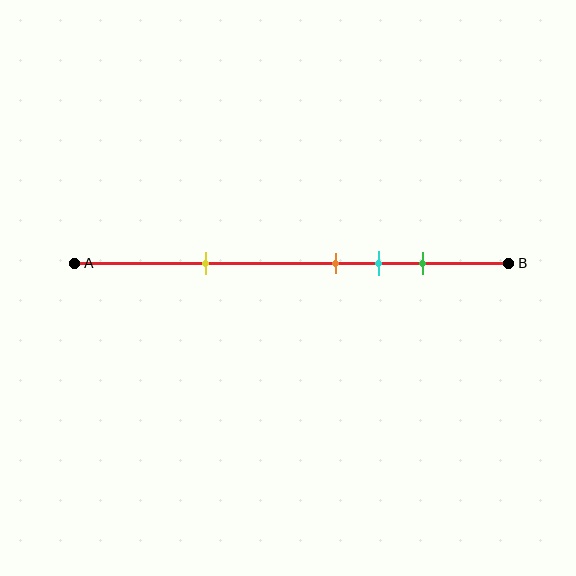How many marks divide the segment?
There are 4 marks dividing the segment.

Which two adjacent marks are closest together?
The orange and cyan marks are the closest adjacent pair.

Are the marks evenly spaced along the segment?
No, the marks are not evenly spaced.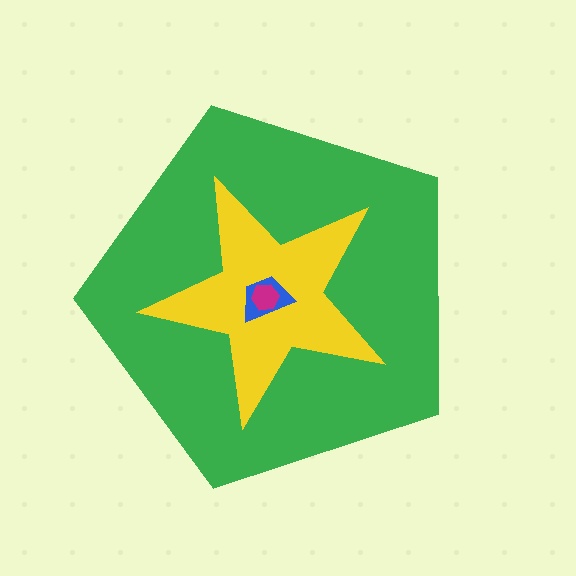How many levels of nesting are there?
4.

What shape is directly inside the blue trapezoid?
The magenta hexagon.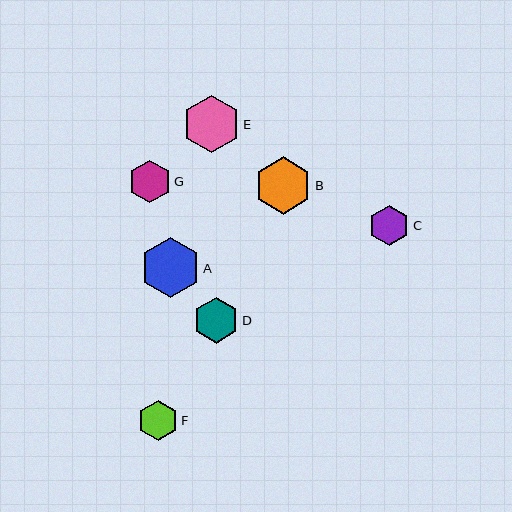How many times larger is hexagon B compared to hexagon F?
Hexagon B is approximately 1.4 times the size of hexagon F.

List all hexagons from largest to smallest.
From largest to smallest: A, B, E, D, G, C, F.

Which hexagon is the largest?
Hexagon A is the largest with a size of approximately 60 pixels.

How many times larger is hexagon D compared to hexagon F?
Hexagon D is approximately 1.1 times the size of hexagon F.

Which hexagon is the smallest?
Hexagon F is the smallest with a size of approximately 40 pixels.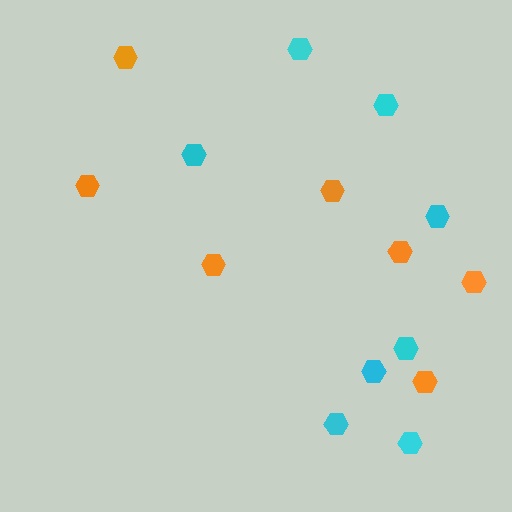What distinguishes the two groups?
There are 2 groups: one group of cyan hexagons (8) and one group of orange hexagons (7).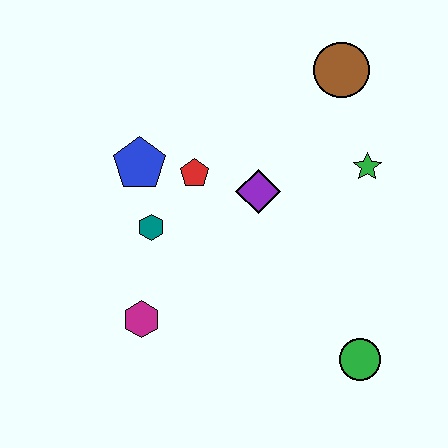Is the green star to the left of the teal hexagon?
No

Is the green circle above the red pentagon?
No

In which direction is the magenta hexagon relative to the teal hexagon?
The magenta hexagon is below the teal hexagon.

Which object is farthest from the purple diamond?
The green circle is farthest from the purple diamond.